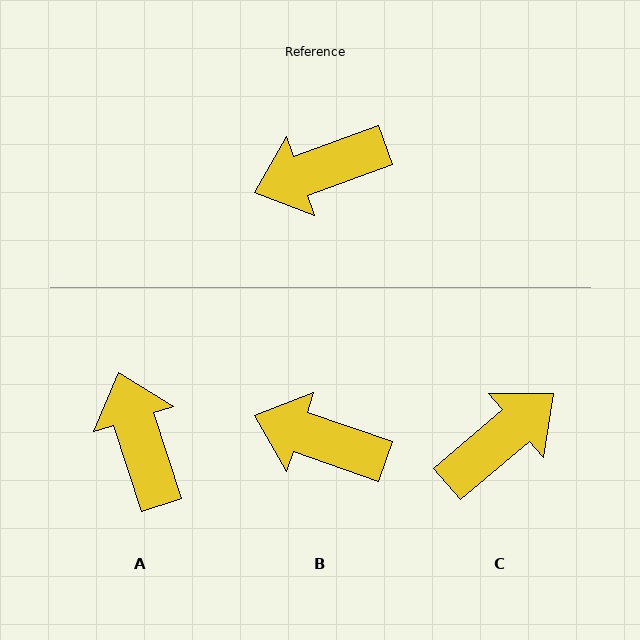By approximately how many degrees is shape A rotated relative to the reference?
Approximately 92 degrees clockwise.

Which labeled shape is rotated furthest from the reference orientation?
C, about 159 degrees away.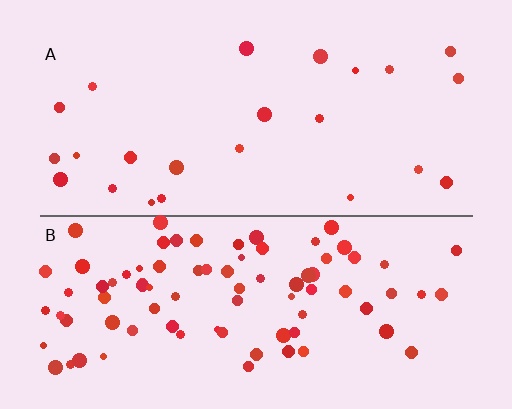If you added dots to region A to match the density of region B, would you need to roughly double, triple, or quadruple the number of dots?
Approximately quadruple.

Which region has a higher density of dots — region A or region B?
B (the bottom).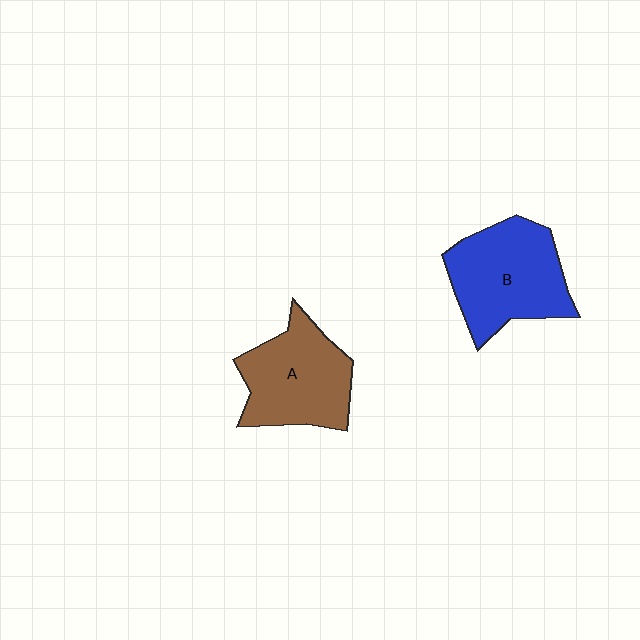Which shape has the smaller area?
Shape A (brown).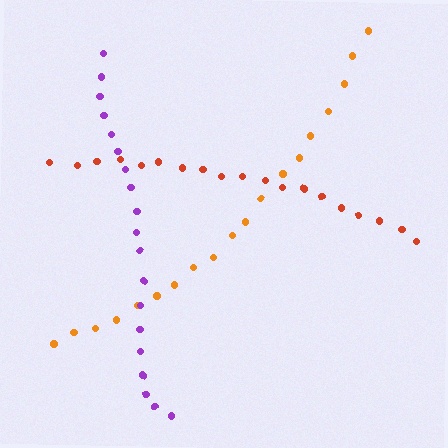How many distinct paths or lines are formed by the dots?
There are 3 distinct paths.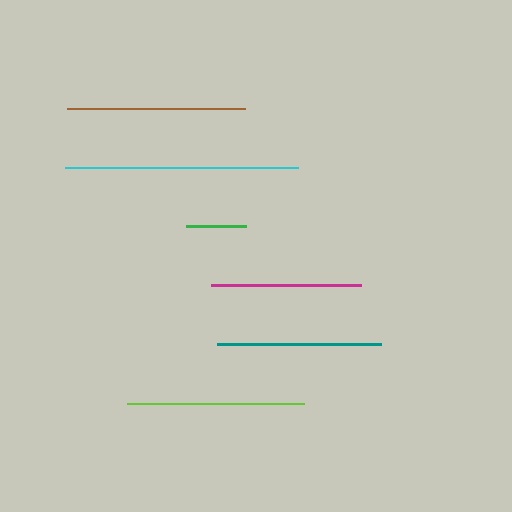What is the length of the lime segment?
The lime segment is approximately 178 pixels long.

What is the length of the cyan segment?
The cyan segment is approximately 232 pixels long.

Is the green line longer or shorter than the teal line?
The teal line is longer than the green line.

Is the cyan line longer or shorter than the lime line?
The cyan line is longer than the lime line.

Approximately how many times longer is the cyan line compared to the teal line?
The cyan line is approximately 1.4 times the length of the teal line.